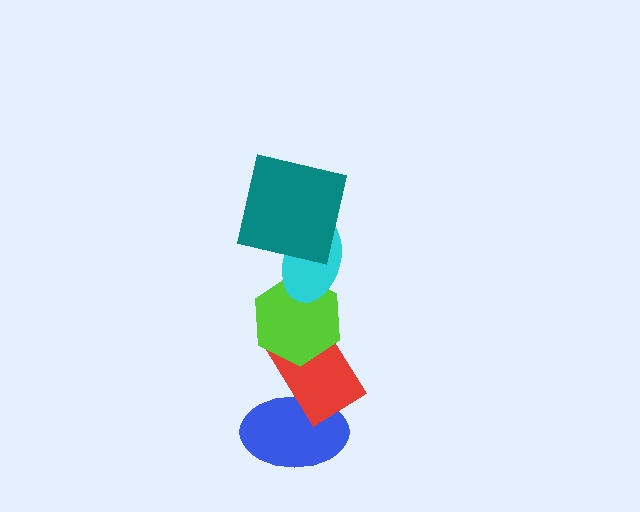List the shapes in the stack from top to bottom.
From top to bottom: the teal square, the cyan ellipse, the lime hexagon, the red rectangle, the blue ellipse.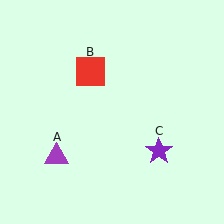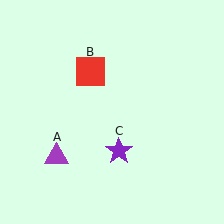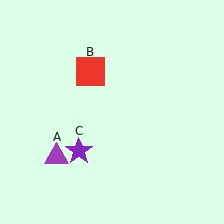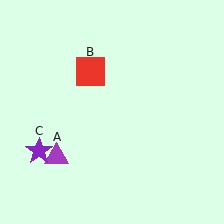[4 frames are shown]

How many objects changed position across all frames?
1 object changed position: purple star (object C).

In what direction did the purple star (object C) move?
The purple star (object C) moved left.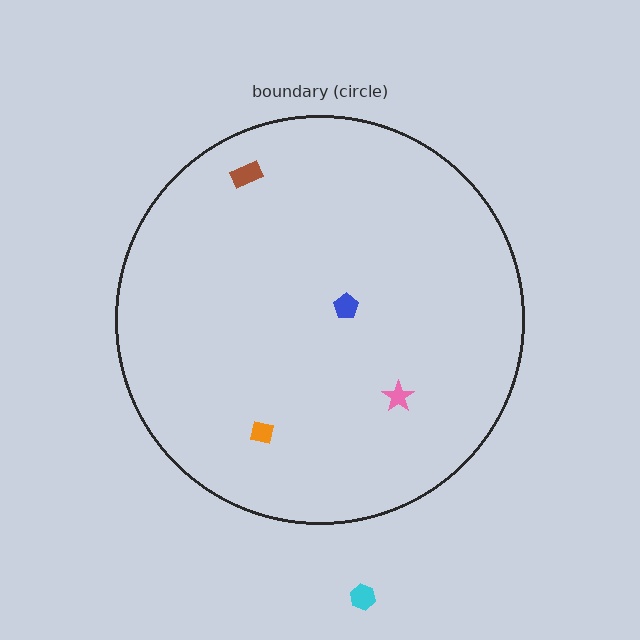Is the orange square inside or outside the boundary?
Inside.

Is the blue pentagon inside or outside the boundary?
Inside.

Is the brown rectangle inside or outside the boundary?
Inside.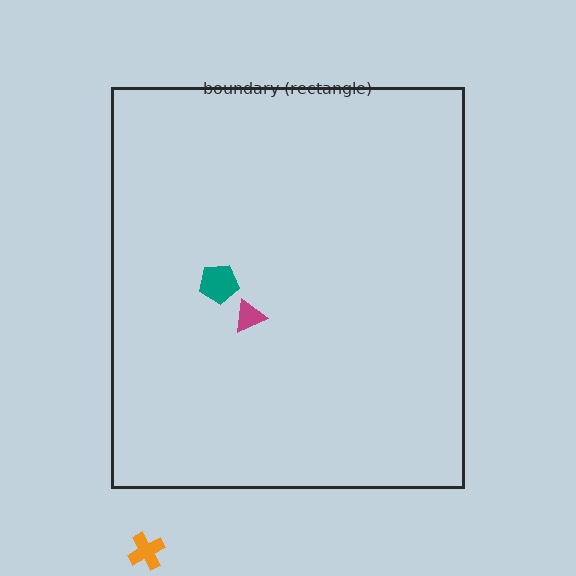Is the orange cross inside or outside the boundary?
Outside.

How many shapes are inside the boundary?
2 inside, 1 outside.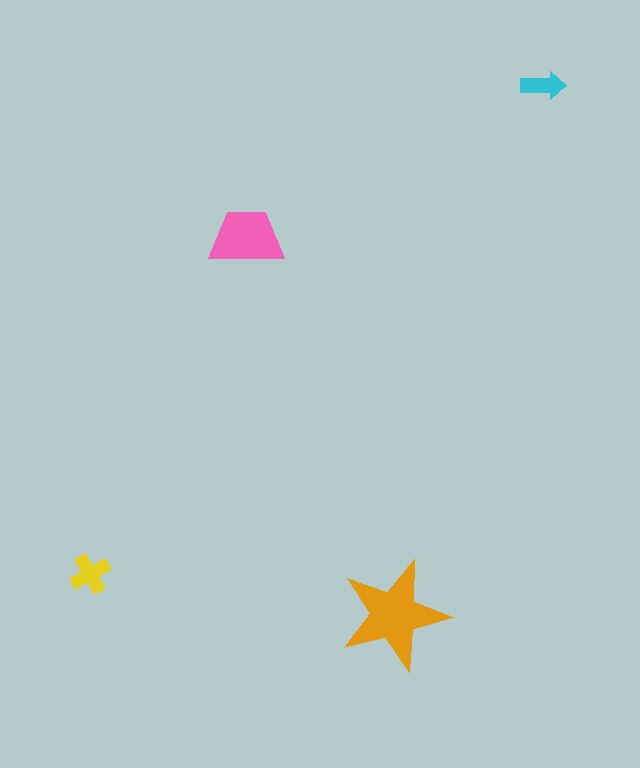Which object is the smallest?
The cyan arrow.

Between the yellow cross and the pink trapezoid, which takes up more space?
The pink trapezoid.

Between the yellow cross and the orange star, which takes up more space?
The orange star.